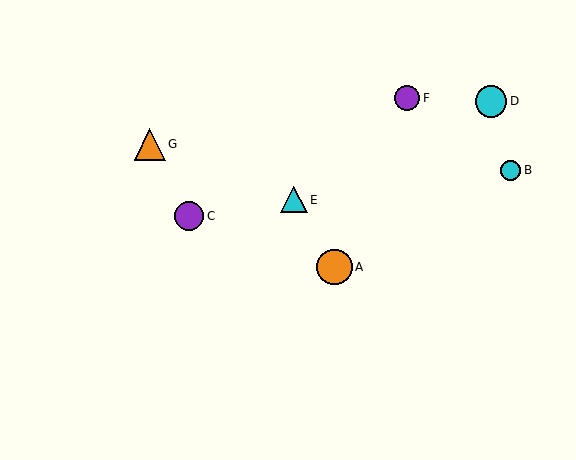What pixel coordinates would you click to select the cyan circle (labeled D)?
Click at (491, 101) to select the cyan circle D.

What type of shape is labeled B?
Shape B is a cyan circle.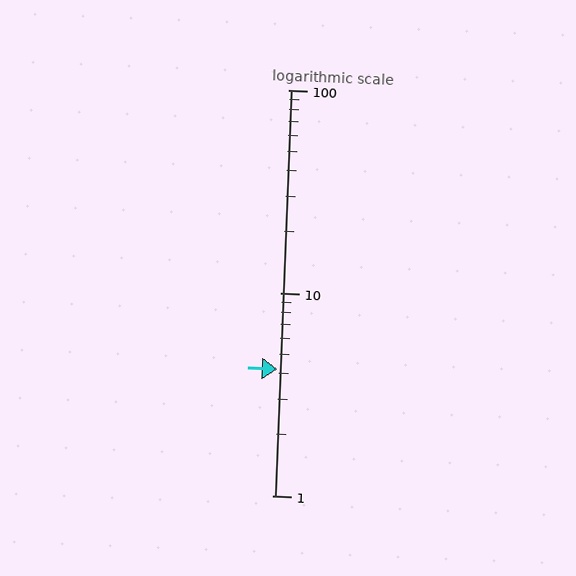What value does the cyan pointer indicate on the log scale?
The pointer indicates approximately 4.2.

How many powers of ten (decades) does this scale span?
The scale spans 2 decades, from 1 to 100.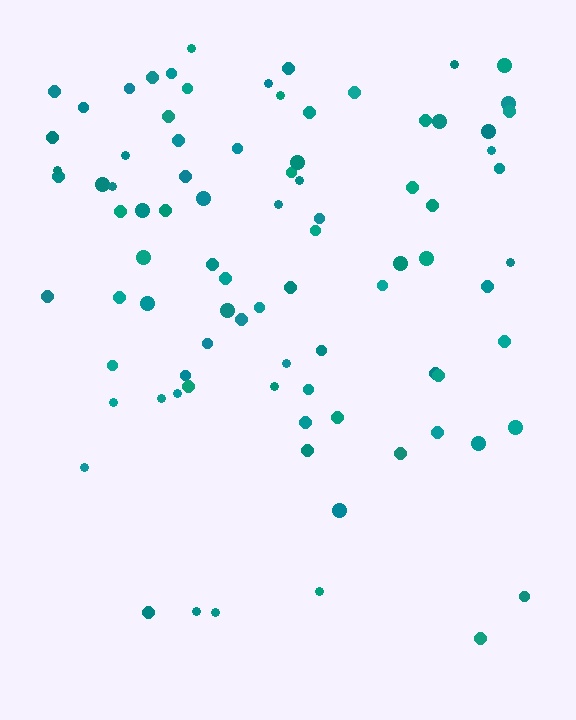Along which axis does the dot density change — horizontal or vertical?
Vertical.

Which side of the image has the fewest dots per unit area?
The bottom.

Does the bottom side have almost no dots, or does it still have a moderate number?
Still a moderate number, just noticeably fewer than the top.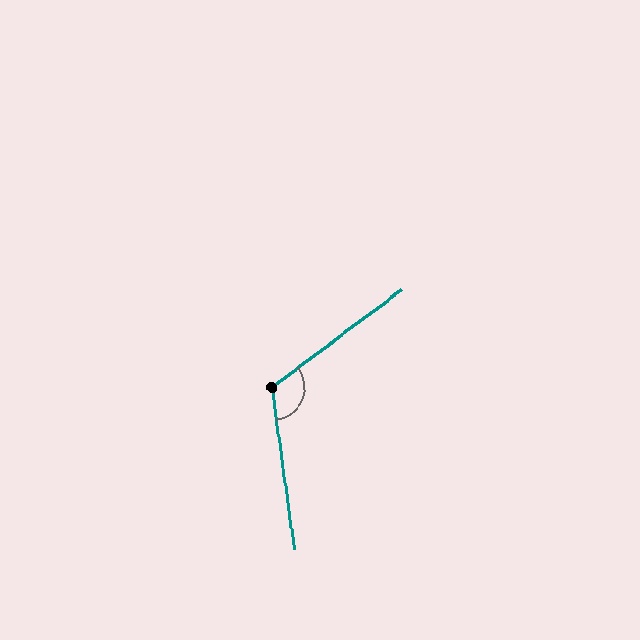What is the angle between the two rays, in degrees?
Approximately 119 degrees.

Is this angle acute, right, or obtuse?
It is obtuse.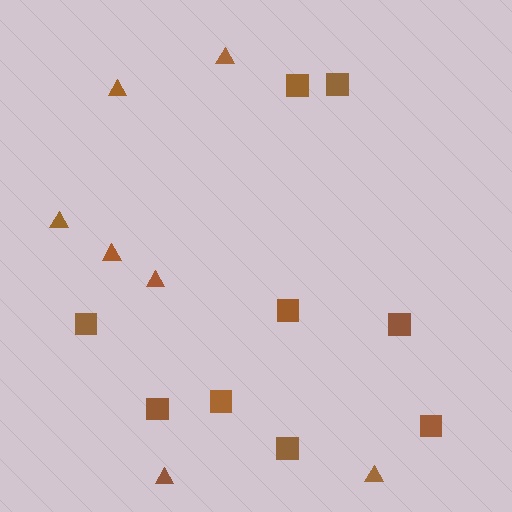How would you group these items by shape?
There are 2 groups: one group of squares (9) and one group of triangles (7).